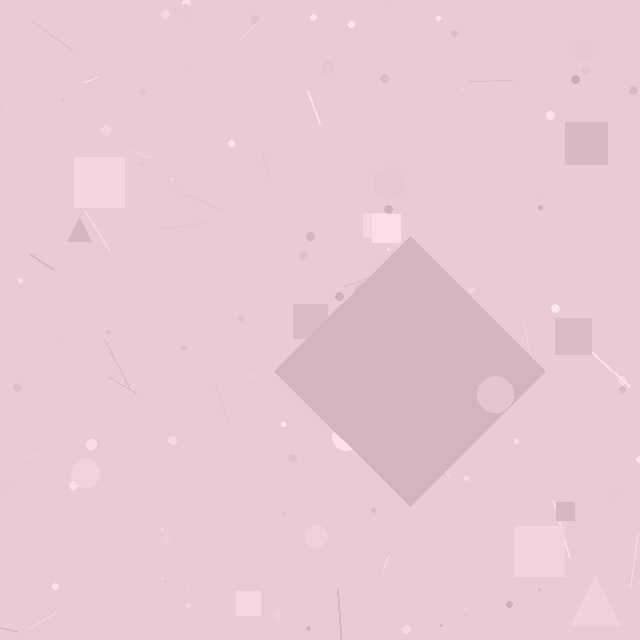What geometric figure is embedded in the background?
A diamond is embedded in the background.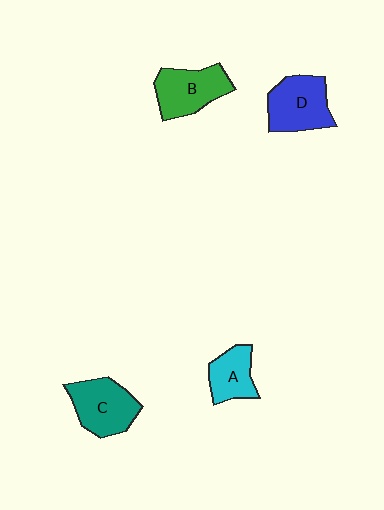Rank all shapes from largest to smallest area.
From largest to smallest: D (blue), C (teal), B (green), A (cyan).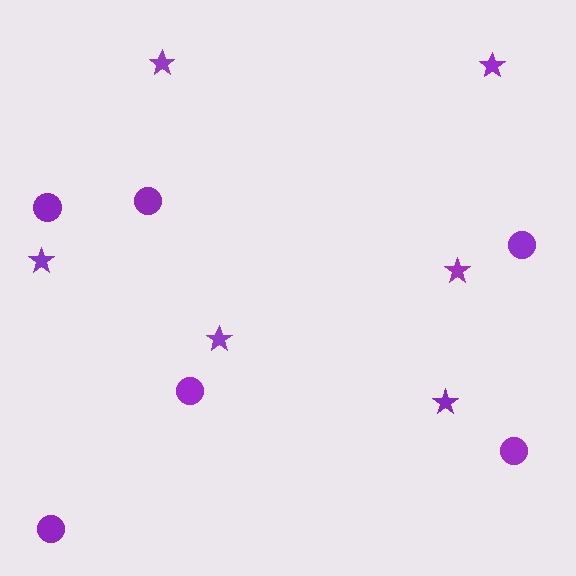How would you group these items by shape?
There are 2 groups: one group of stars (6) and one group of circles (6).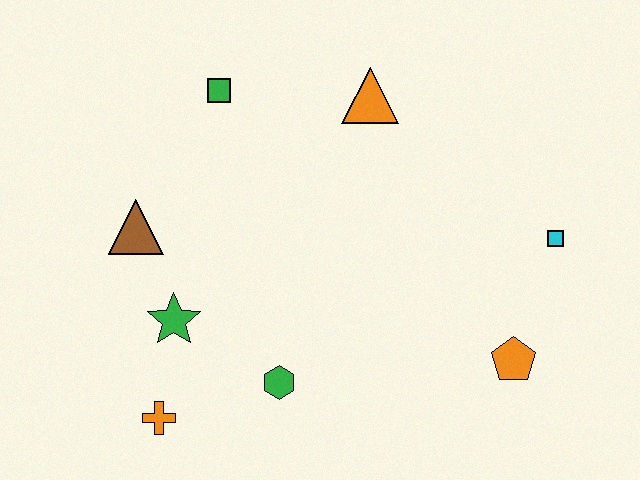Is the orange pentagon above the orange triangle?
No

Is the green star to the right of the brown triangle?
Yes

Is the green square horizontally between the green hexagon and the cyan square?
No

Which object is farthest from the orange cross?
The cyan square is farthest from the orange cross.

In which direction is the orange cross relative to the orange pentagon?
The orange cross is to the left of the orange pentagon.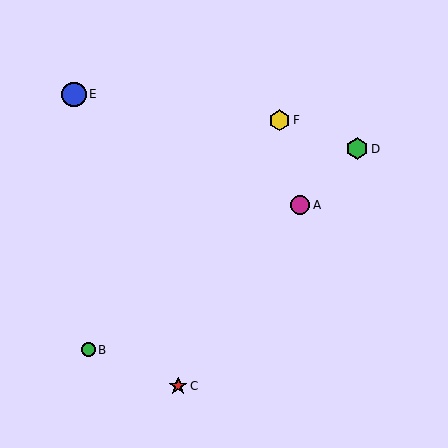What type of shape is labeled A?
Shape A is a magenta circle.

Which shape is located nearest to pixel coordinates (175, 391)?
The red star (labeled C) at (178, 386) is nearest to that location.